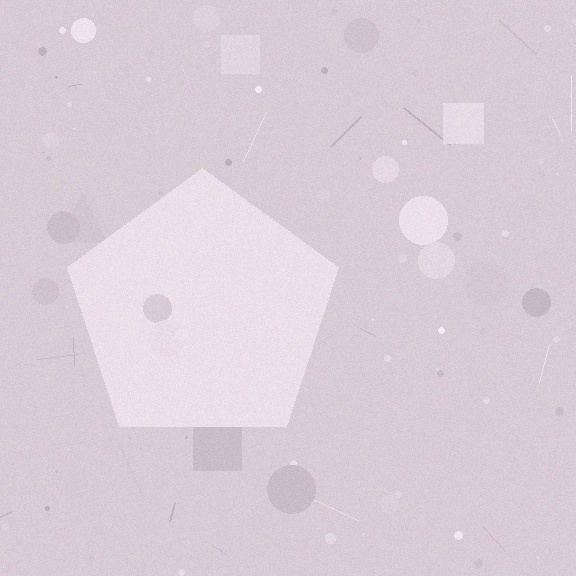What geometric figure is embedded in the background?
A pentagon is embedded in the background.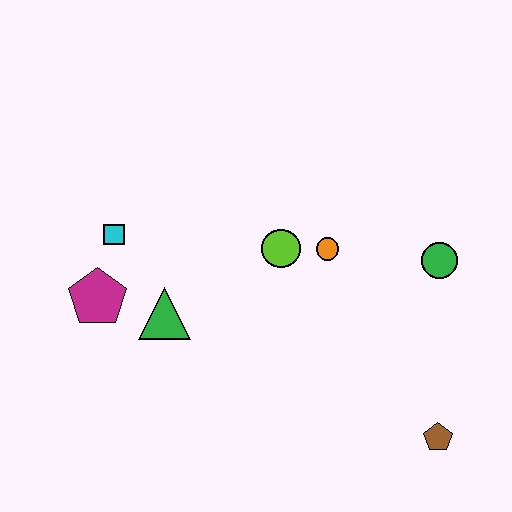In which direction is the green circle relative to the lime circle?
The green circle is to the right of the lime circle.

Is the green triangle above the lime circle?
No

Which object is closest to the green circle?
The orange circle is closest to the green circle.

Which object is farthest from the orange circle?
The magenta pentagon is farthest from the orange circle.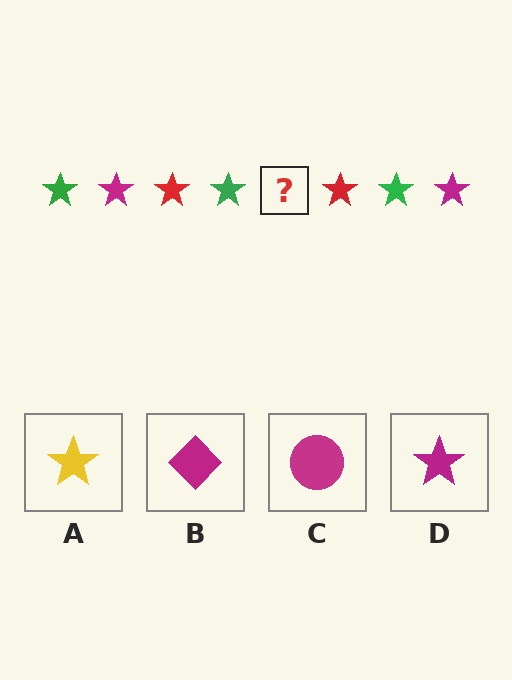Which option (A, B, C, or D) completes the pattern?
D.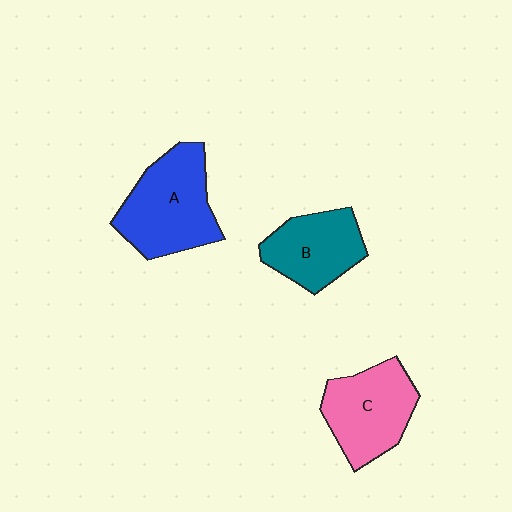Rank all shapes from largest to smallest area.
From largest to smallest: A (blue), C (pink), B (teal).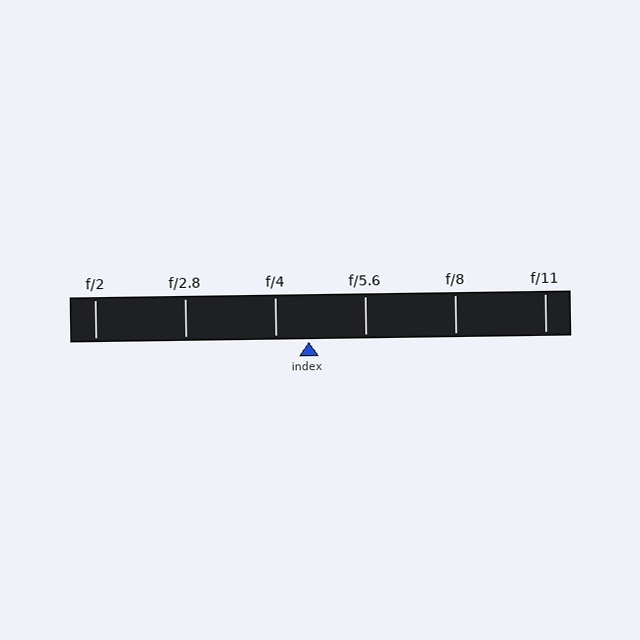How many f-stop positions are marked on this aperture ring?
There are 6 f-stop positions marked.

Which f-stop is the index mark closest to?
The index mark is closest to f/4.